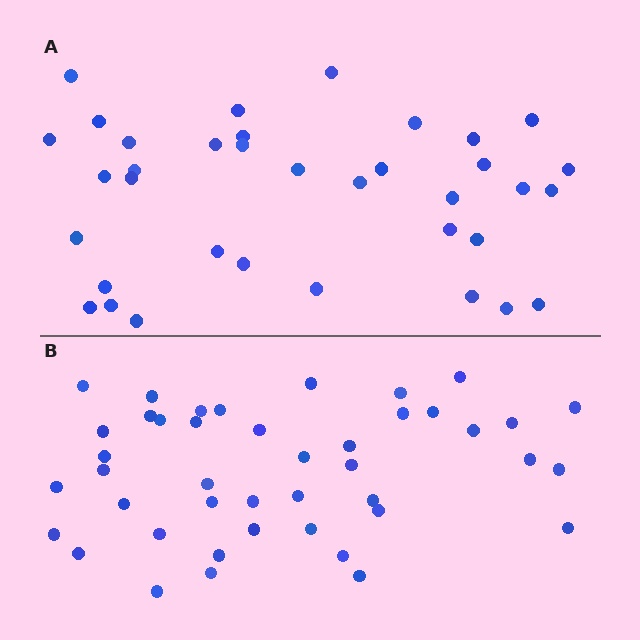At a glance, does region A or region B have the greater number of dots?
Region B (the bottom region) has more dots.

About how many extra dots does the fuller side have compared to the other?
Region B has roughly 8 or so more dots than region A.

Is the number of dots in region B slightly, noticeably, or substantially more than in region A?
Region B has only slightly more — the two regions are fairly close. The ratio is roughly 1.2 to 1.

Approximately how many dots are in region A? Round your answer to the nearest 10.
About 40 dots. (The exact count is 36, which rounds to 40.)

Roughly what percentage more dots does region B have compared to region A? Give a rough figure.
About 20% more.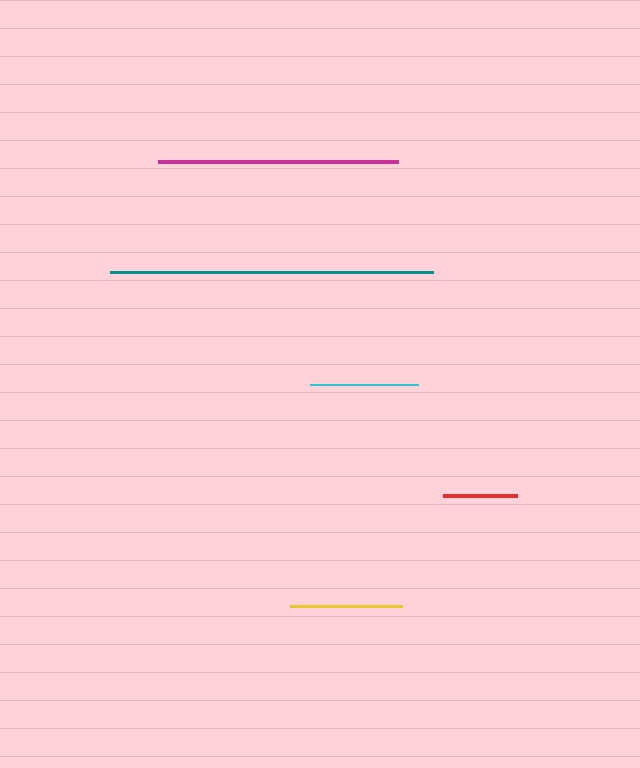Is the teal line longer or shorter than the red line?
The teal line is longer than the red line.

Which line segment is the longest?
The teal line is the longest at approximately 323 pixels.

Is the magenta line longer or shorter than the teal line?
The teal line is longer than the magenta line.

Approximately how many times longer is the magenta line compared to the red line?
The magenta line is approximately 3.3 times the length of the red line.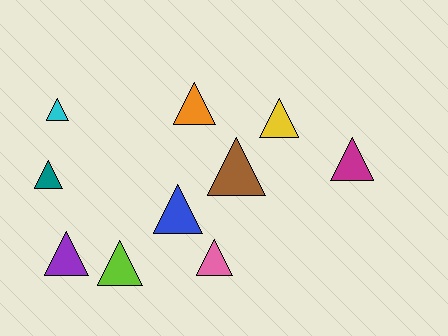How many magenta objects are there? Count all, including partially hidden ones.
There is 1 magenta object.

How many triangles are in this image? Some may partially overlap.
There are 10 triangles.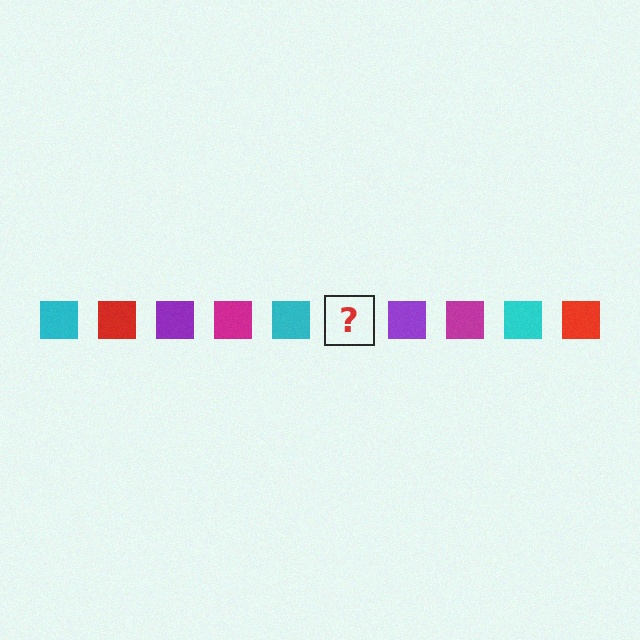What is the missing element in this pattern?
The missing element is a red square.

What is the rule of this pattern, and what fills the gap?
The rule is that the pattern cycles through cyan, red, purple, magenta squares. The gap should be filled with a red square.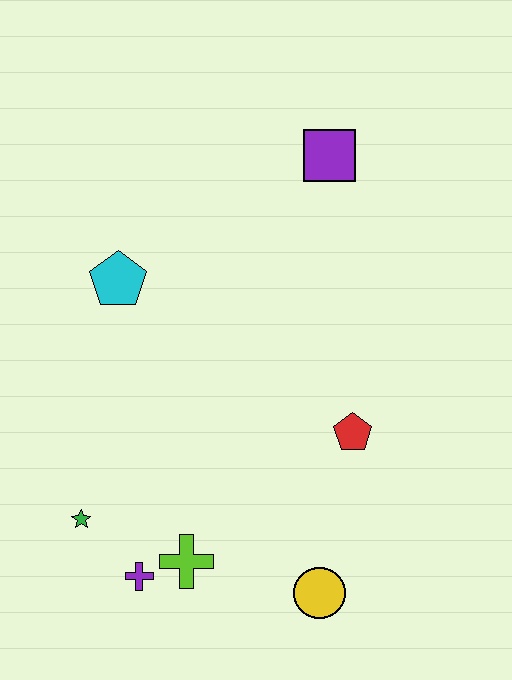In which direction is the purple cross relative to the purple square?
The purple cross is below the purple square.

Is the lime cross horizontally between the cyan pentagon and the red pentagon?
Yes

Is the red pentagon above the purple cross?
Yes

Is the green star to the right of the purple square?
No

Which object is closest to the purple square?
The cyan pentagon is closest to the purple square.